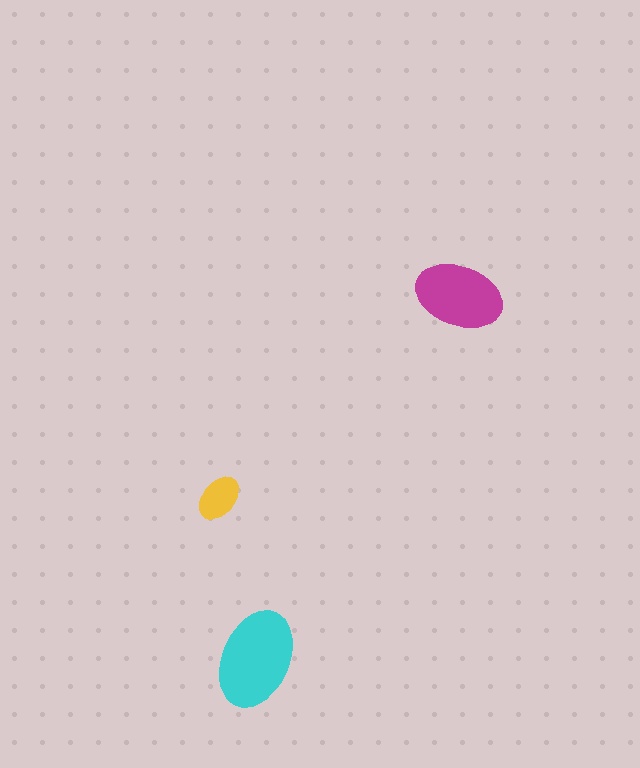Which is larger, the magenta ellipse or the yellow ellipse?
The magenta one.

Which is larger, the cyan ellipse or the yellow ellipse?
The cyan one.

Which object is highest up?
The magenta ellipse is topmost.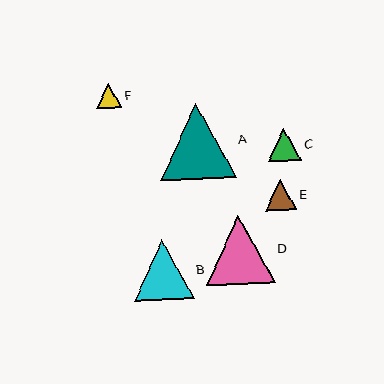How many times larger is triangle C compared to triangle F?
Triangle C is approximately 1.3 times the size of triangle F.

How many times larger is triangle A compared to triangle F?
Triangle A is approximately 3.0 times the size of triangle F.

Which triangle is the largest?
Triangle A is the largest with a size of approximately 76 pixels.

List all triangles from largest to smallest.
From largest to smallest: A, D, B, C, E, F.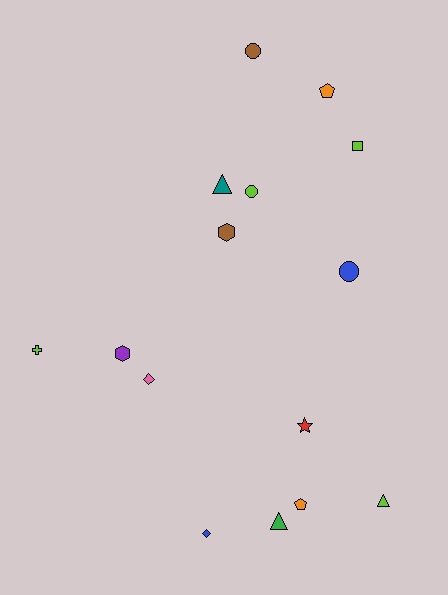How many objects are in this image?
There are 15 objects.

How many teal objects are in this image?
There is 1 teal object.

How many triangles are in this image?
There are 3 triangles.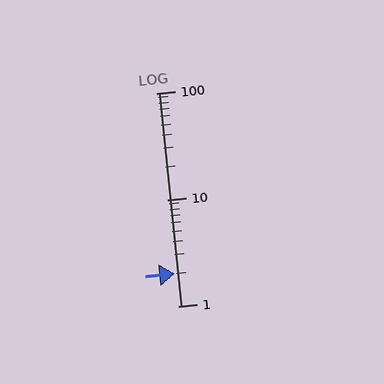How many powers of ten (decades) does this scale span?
The scale spans 2 decades, from 1 to 100.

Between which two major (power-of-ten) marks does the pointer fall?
The pointer is between 1 and 10.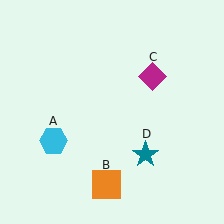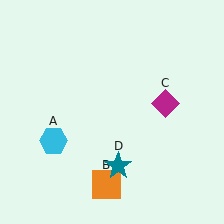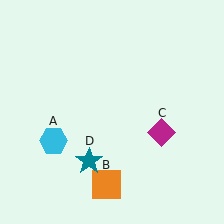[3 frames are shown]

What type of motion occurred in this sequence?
The magenta diamond (object C), teal star (object D) rotated clockwise around the center of the scene.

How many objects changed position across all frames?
2 objects changed position: magenta diamond (object C), teal star (object D).